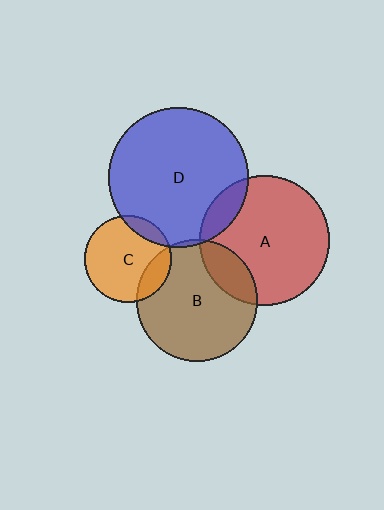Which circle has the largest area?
Circle D (blue).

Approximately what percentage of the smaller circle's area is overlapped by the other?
Approximately 20%.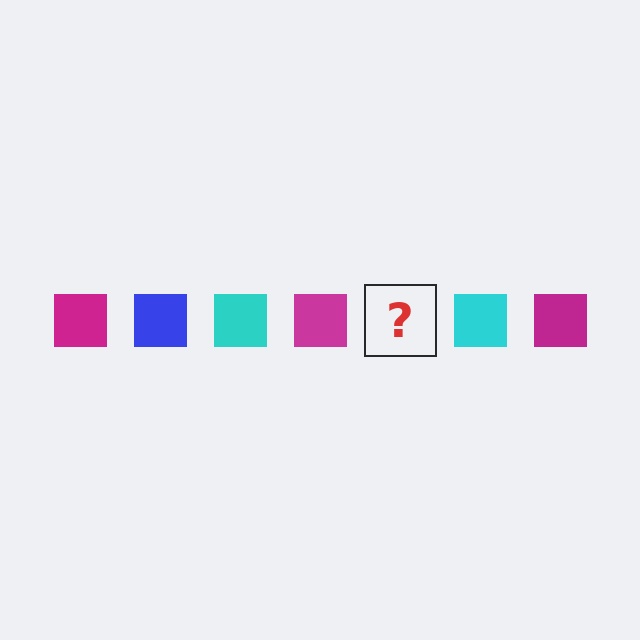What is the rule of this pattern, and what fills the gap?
The rule is that the pattern cycles through magenta, blue, cyan squares. The gap should be filled with a blue square.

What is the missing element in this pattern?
The missing element is a blue square.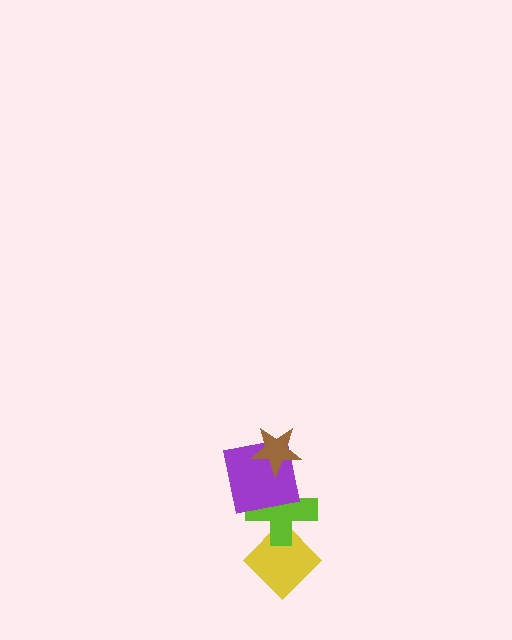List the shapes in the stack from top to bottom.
From top to bottom: the brown star, the purple square, the lime cross, the yellow diamond.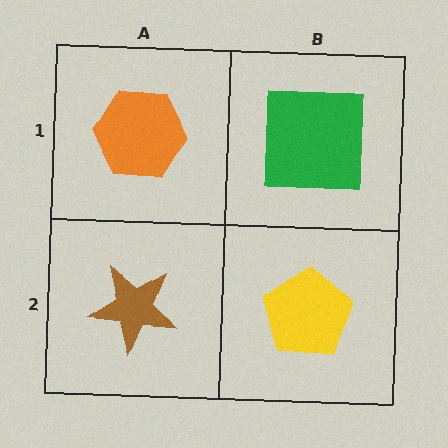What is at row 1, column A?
An orange hexagon.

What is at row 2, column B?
A yellow pentagon.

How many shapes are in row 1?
2 shapes.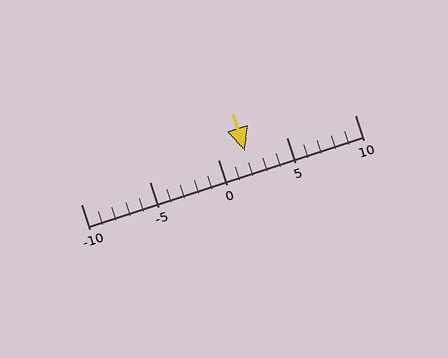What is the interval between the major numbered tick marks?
The major tick marks are spaced 5 units apart.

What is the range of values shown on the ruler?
The ruler shows values from -10 to 10.